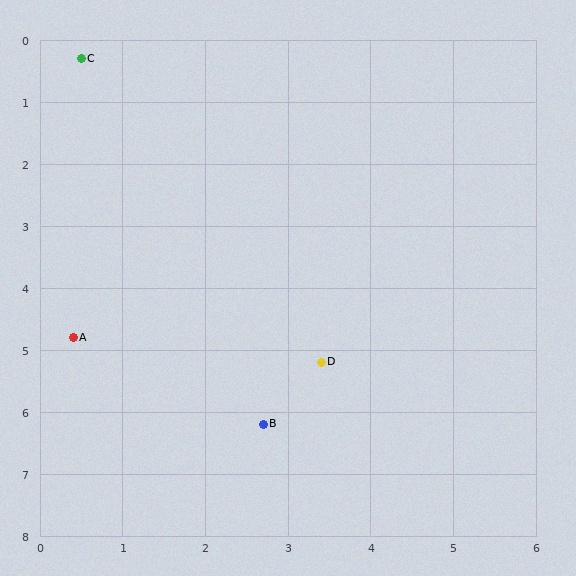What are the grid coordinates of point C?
Point C is at approximately (0.5, 0.3).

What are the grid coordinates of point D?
Point D is at approximately (3.4, 5.2).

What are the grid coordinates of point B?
Point B is at approximately (2.7, 6.2).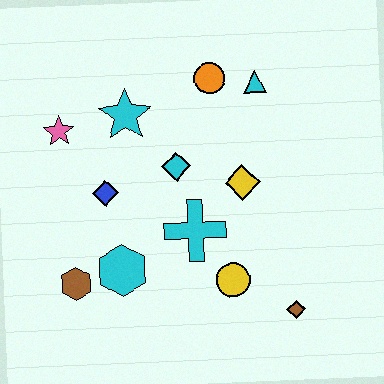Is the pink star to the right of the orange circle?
No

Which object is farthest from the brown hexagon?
The cyan triangle is farthest from the brown hexagon.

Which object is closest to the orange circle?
The cyan triangle is closest to the orange circle.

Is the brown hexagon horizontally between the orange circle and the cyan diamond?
No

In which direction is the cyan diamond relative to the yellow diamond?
The cyan diamond is to the left of the yellow diamond.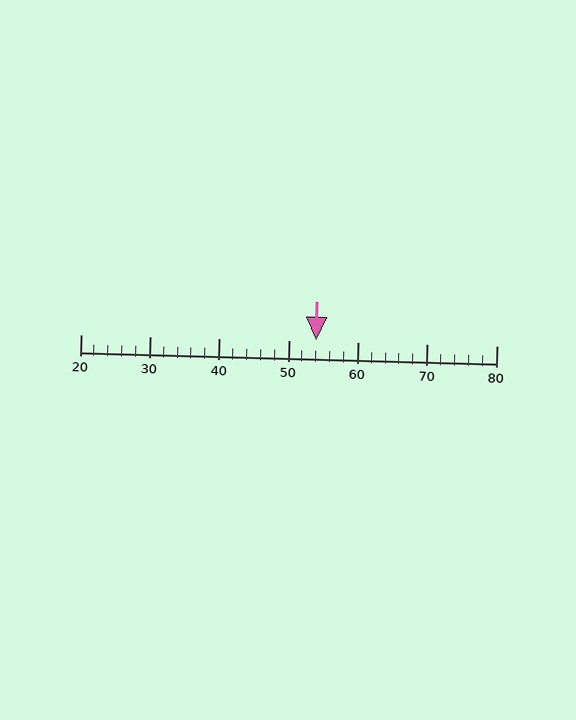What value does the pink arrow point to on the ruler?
The pink arrow points to approximately 54.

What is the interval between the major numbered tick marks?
The major tick marks are spaced 10 units apart.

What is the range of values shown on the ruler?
The ruler shows values from 20 to 80.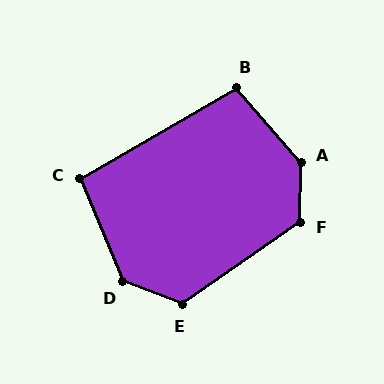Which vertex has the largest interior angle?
A, at approximately 139 degrees.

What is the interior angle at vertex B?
Approximately 101 degrees (obtuse).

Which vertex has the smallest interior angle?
C, at approximately 97 degrees.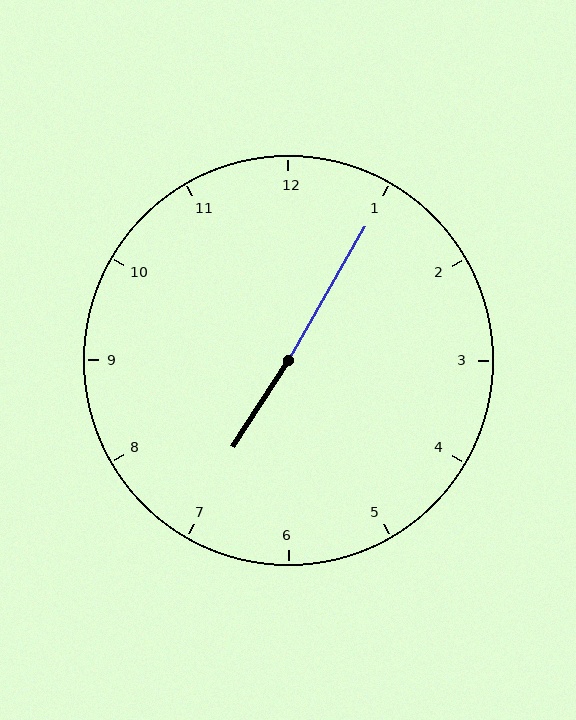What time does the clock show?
7:05.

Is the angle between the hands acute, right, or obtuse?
It is obtuse.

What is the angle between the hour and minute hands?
Approximately 178 degrees.